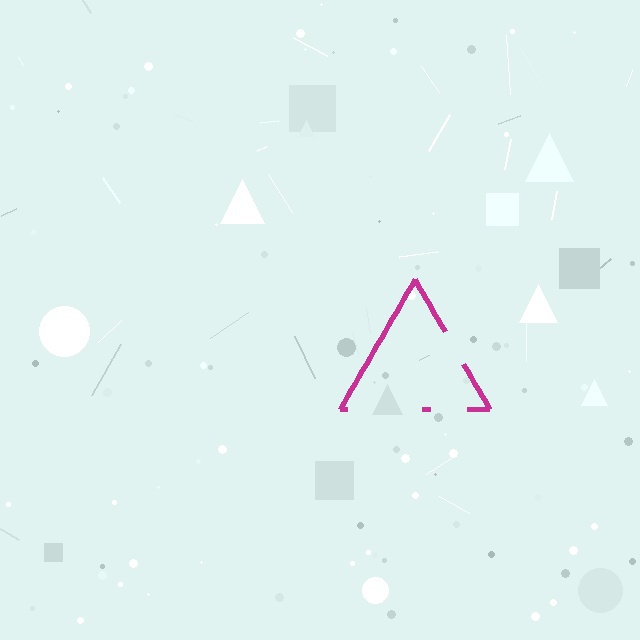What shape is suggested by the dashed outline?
The dashed outline suggests a triangle.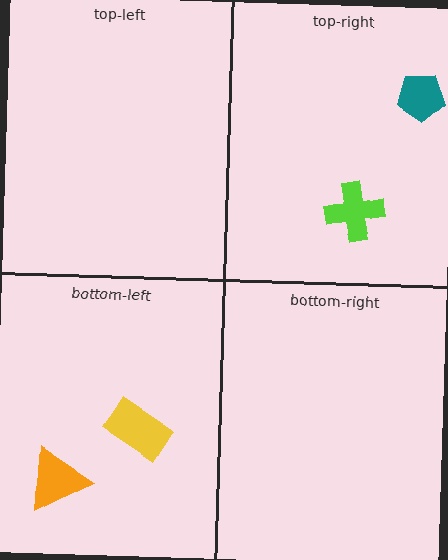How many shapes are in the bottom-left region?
2.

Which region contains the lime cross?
The top-right region.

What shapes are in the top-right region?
The lime cross, the teal pentagon.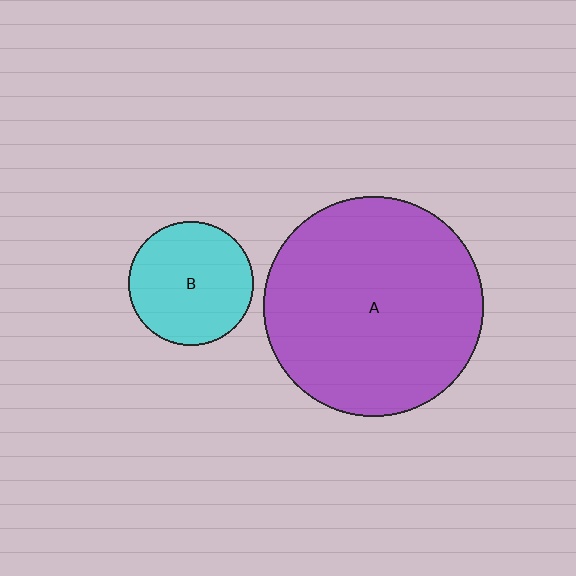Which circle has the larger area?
Circle A (purple).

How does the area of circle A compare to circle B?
Approximately 3.1 times.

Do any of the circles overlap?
No, none of the circles overlap.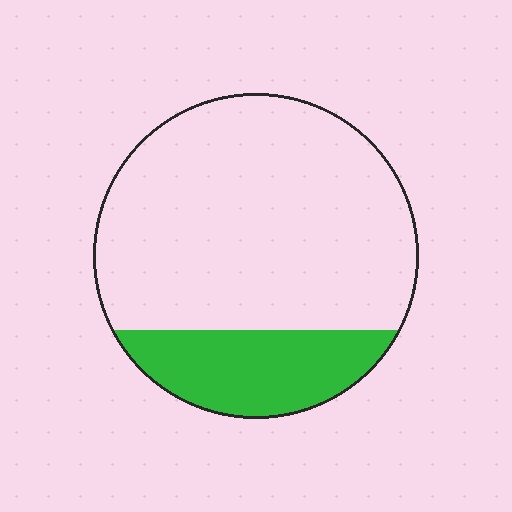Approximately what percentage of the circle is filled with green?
Approximately 20%.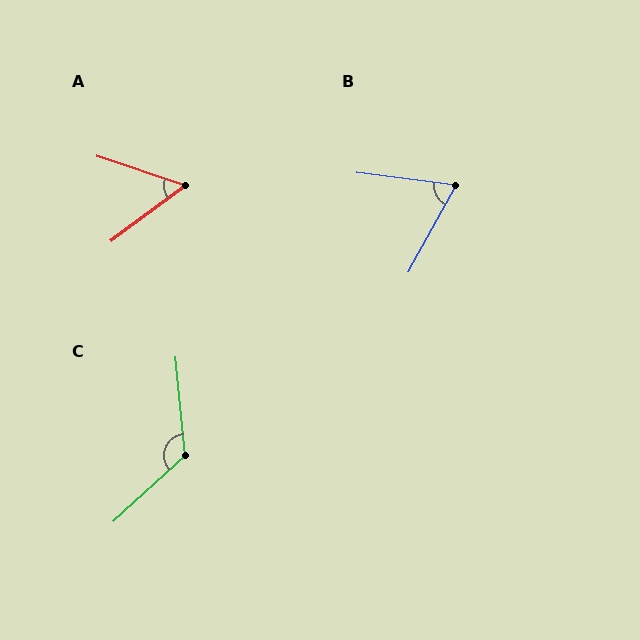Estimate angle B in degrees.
Approximately 68 degrees.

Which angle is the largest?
C, at approximately 127 degrees.